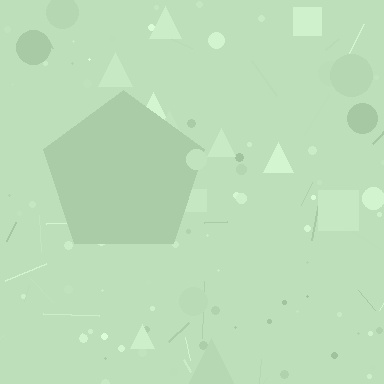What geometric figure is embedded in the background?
A pentagon is embedded in the background.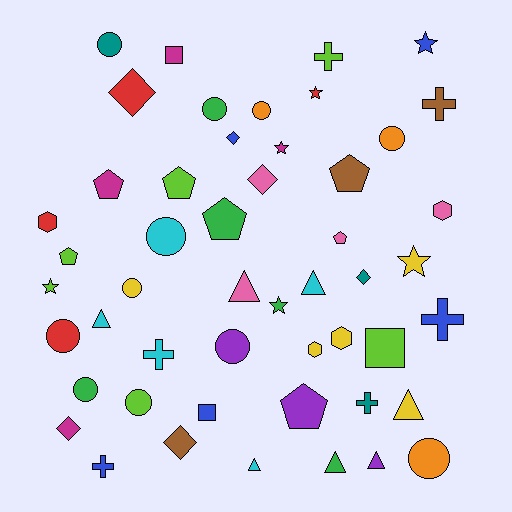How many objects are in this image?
There are 50 objects.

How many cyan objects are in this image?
There are 5 cyan objects.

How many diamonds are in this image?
There are 6 diamonds.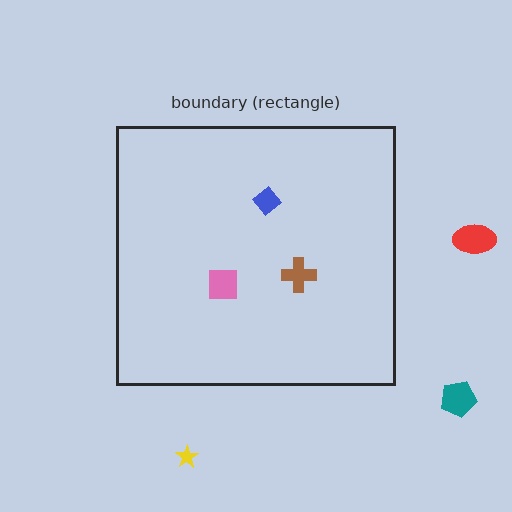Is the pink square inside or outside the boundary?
Inside.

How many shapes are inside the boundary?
3 inside, 3 outside.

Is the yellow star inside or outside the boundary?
Outside.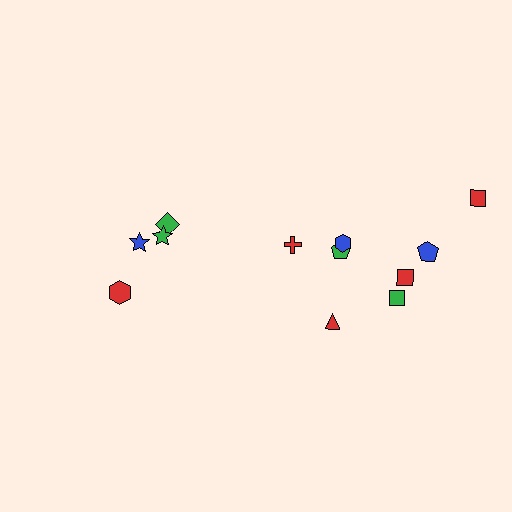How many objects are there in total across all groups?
There are 12 objects.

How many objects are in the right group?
There are 8 objects.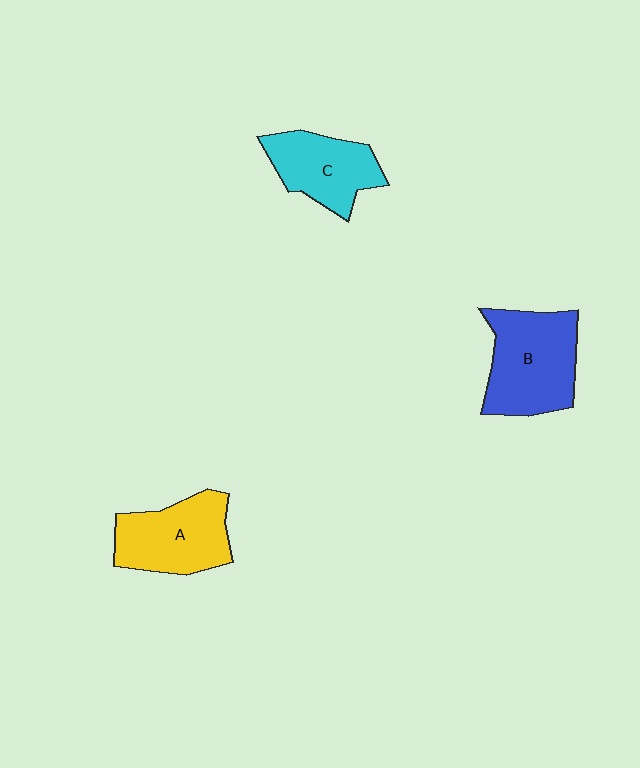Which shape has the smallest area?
Shape C (cyan).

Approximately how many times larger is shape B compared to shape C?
Approximately 1.3 times.